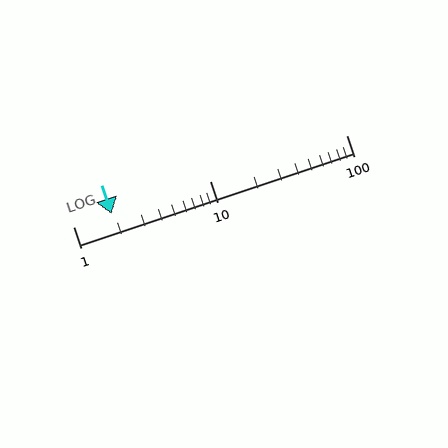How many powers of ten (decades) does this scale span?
The scale spans 2 decades, from 1 to 100.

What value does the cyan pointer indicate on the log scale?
The pointer indicates approximately 1.9.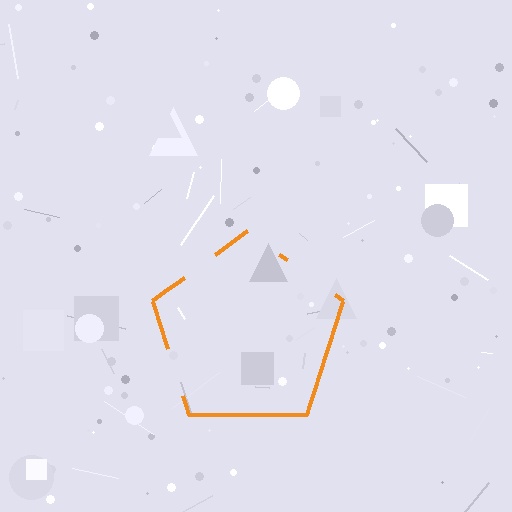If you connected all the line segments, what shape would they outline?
They would outline a pentagon.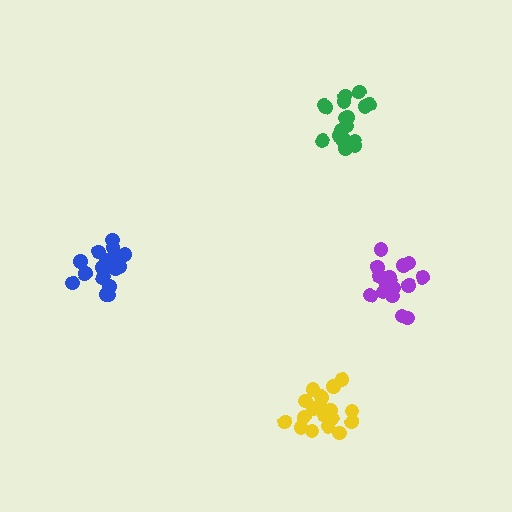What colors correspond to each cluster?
The clusters are colored: green, blue, purple, yellow.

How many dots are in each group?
Group 1: 17 dots, Group 2: 18 dots, Group 3: 18 dots, Group 4: 18 dots (71 total).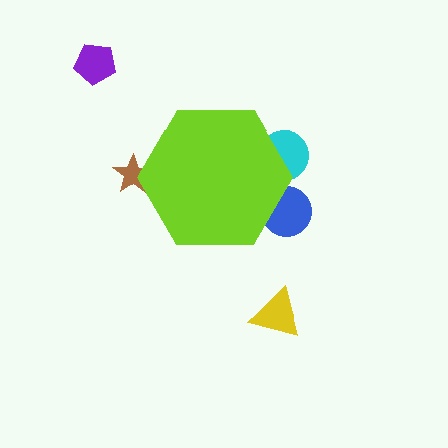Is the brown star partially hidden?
Yes, the brown star is partially hidden behind the lime hexagon.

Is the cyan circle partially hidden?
Yes, the cyan circle is partially hidden behind the lime hexagon.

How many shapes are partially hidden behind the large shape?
3 shapes are partially hidden.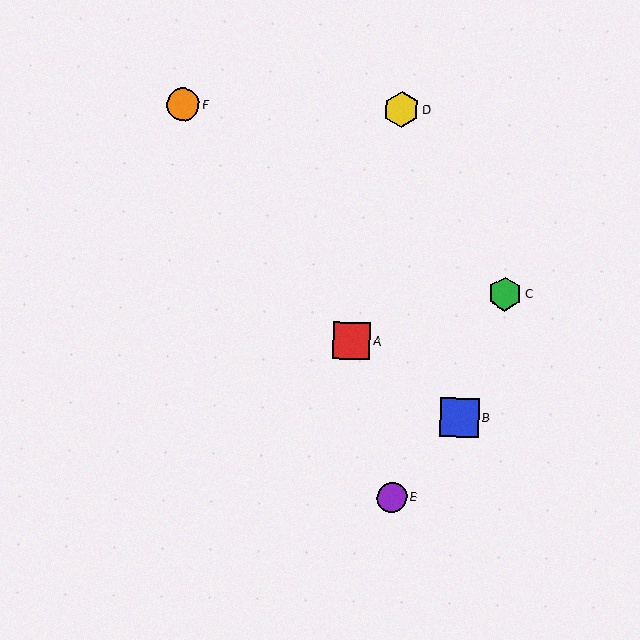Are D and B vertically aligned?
No, D is at x≈402 and B is at x≈459.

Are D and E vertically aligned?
Yes, both are at x≈402.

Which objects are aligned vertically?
Objects D, E are aligned vertically.